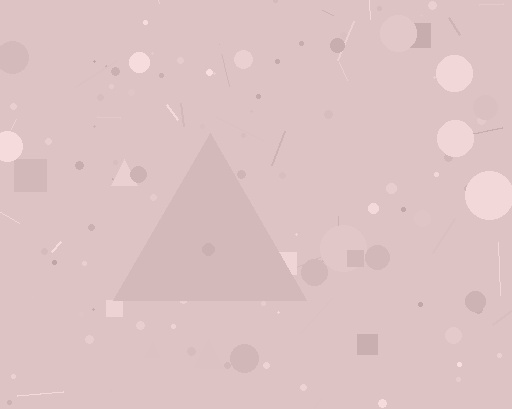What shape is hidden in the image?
A triangle is hidden in the image.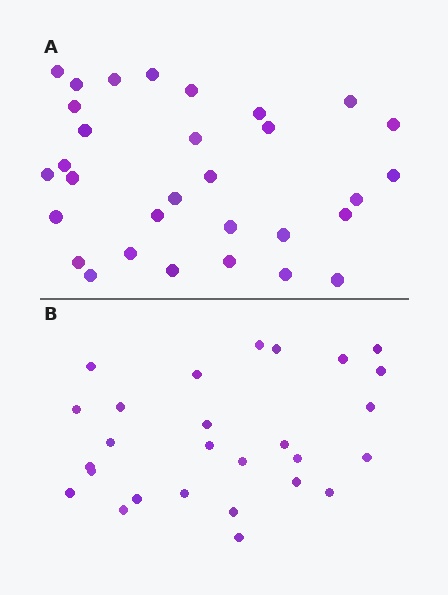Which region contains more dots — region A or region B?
Region A (the top region) has more dots.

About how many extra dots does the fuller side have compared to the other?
Region A has about 4 more dots than region B.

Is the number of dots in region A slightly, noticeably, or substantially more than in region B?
Region A has only slightly more — the two regions are fairly close. The ratio is roughly 1.1 to 1.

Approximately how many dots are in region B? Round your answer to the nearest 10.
About 30 dots. (The exact count is 27, which rounds to 30.)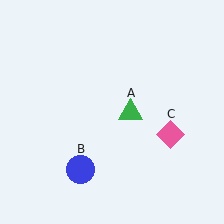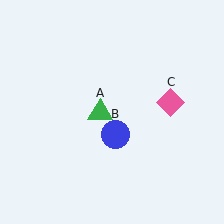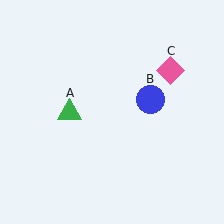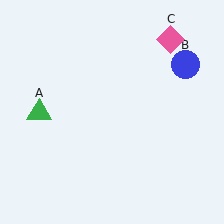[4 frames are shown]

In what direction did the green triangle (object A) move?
The green triangle (object A) moved left.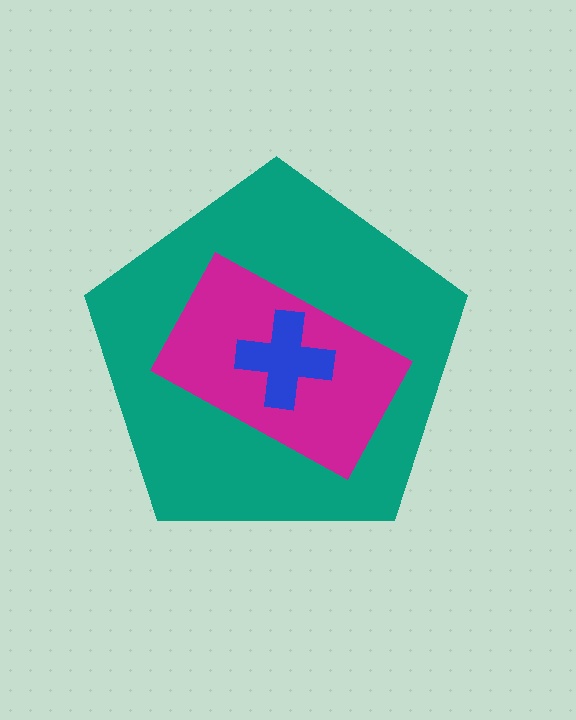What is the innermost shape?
The blue cross.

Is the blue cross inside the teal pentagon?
Yes.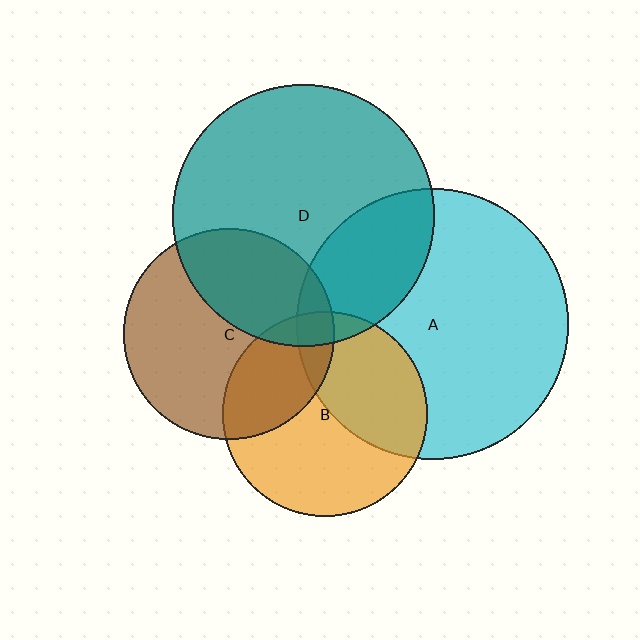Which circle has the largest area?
Circle A (cyan).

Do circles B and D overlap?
Yes.